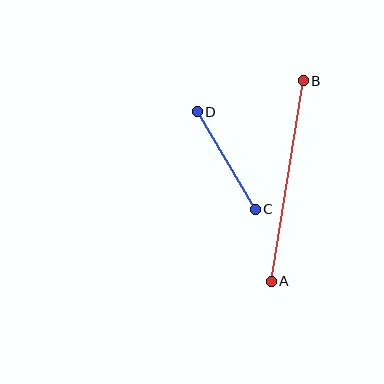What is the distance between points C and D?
The distance is approximately 113 pixels.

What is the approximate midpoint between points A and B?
The midpoint is at approximately (287, 181) pixels.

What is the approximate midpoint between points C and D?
The midpoint is at approximately (226, 160) pixels.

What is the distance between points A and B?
The distance is approximately 203 pixels.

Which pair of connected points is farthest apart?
Points A and B are farthest apart.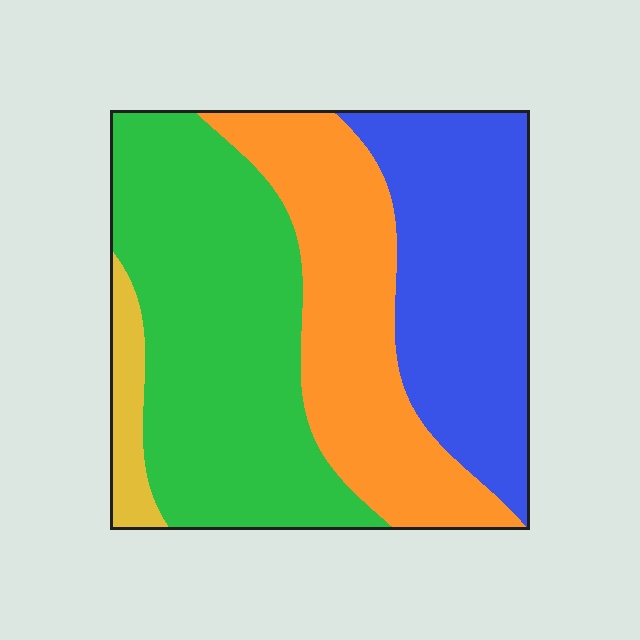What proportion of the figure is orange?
Orange covers about 25% of the figure.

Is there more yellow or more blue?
Blue.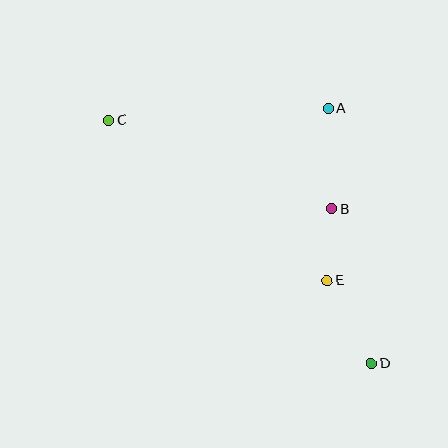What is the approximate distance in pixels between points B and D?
The distance between B and D is approximately 160 pixels.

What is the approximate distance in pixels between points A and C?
The distance between A and C is approximately 219 pixels.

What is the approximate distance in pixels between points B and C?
The distance between B and C is approximately 239 pixels.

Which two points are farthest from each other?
Points C and D are farthest from each other.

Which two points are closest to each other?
Points B and E are closest to each other.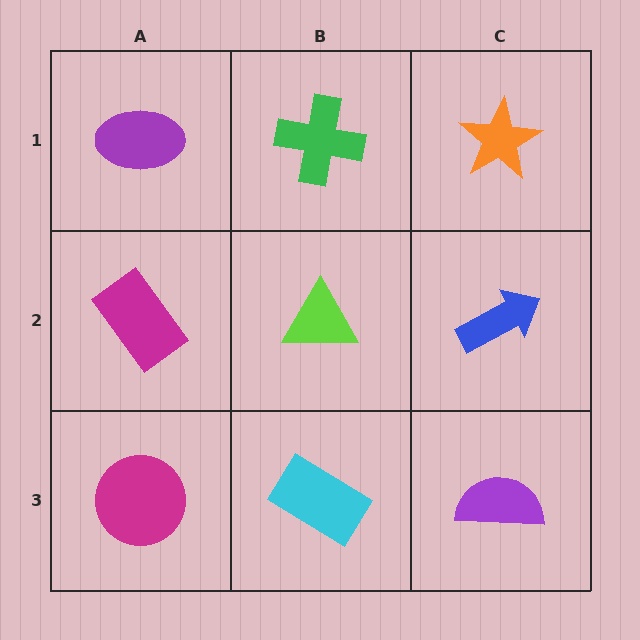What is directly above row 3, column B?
A lime triangle.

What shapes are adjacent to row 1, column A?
A magenta rectangle (row 2, column A), a green cross (row 1, column B).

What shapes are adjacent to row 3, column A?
A magenta rectangle (row 2, column A), a cyan rectangle (row 3, column B).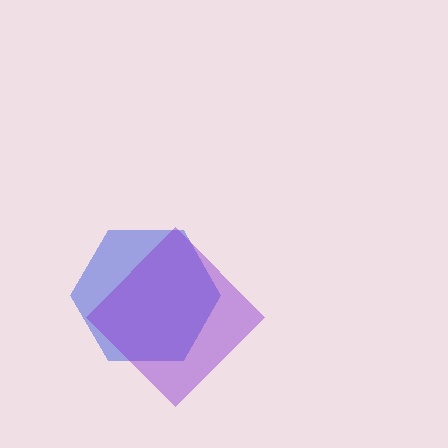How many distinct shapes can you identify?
There are 2 distinct shapes: a blue hexagon, a purple diamond.